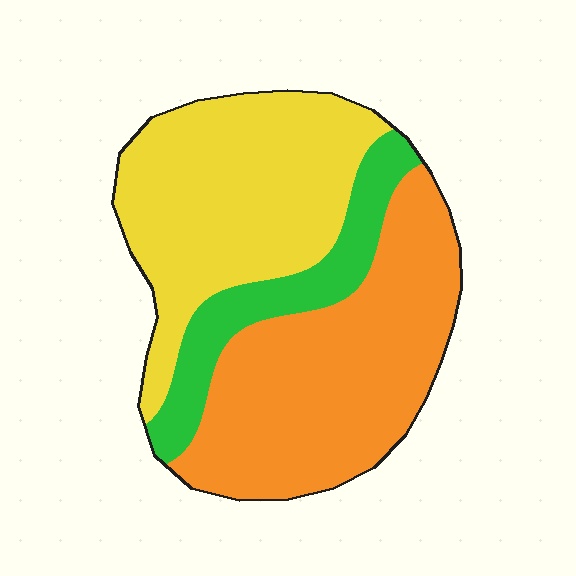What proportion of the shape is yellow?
Yellow takes up about two fifths (2/5) of the shape.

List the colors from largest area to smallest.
From largest to smallest: orange, yellow, green.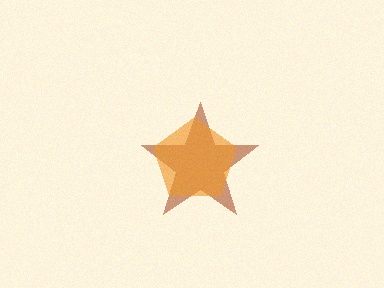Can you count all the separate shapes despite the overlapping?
Yes, there are 2 separate shapes.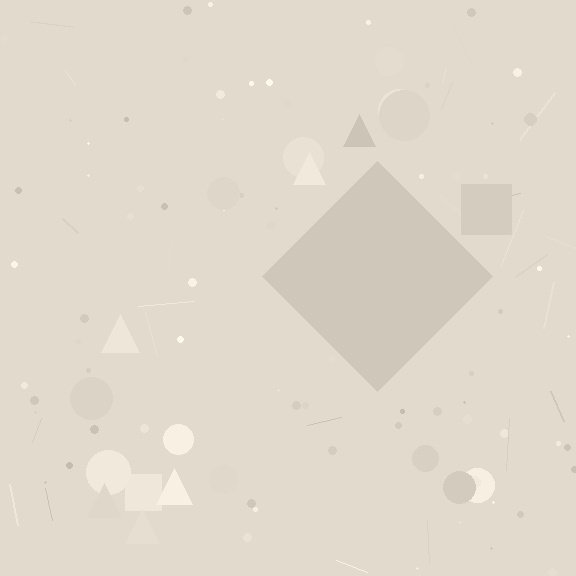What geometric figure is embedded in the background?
A diamond is embedded in the background.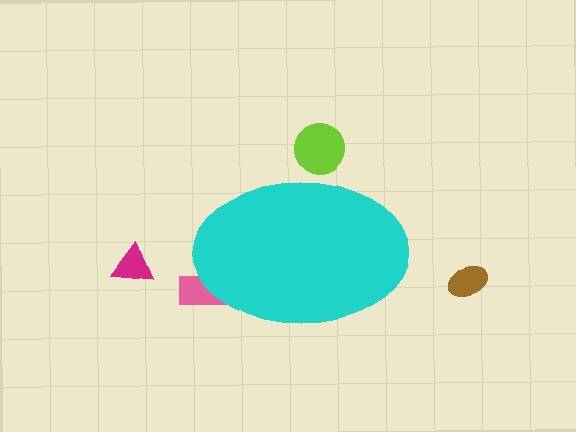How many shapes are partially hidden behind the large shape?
2 shapes are partially hidden.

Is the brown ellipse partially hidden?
No, the brown ellipse is fully visible.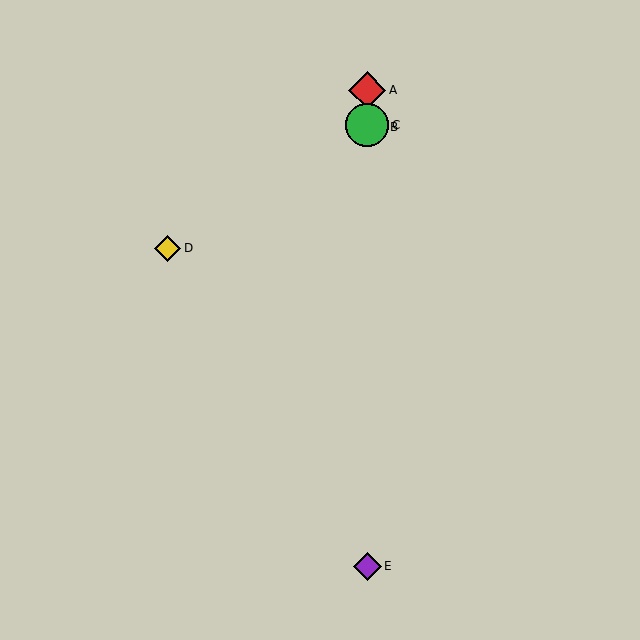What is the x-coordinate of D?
Object D is at x≈168.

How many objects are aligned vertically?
4 objects (A, B, C, E) are aligned vertically.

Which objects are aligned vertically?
Objects A, B, C, E are aligned vertically.